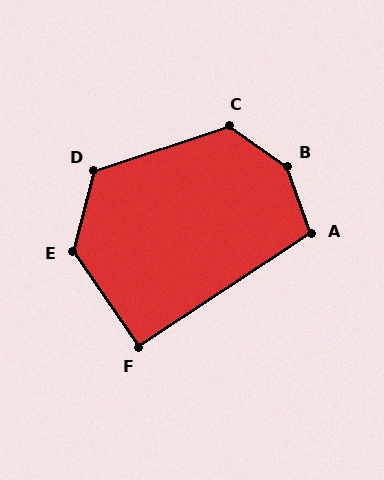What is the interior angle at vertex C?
Approximately 126 degrees (obtuse).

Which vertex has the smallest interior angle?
F, at approximately 91 degrees.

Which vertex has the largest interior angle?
B, at approximately 146 degrees.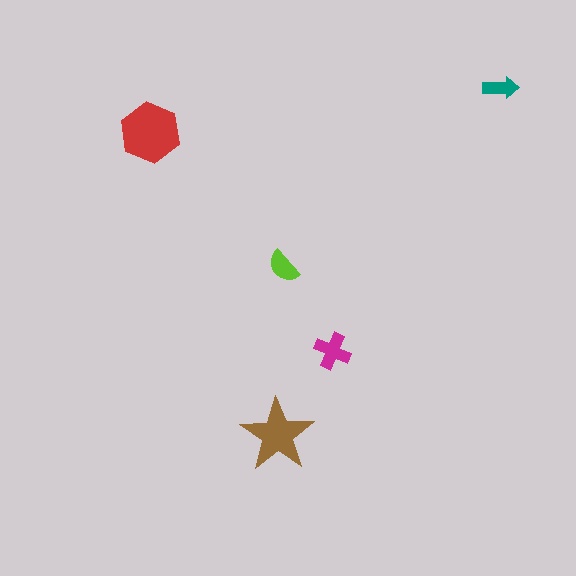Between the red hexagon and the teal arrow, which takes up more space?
The red hexagon.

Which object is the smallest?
The teal arrow.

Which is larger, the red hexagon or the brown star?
The red hexagon.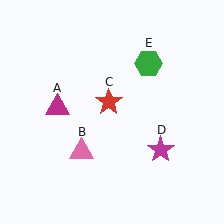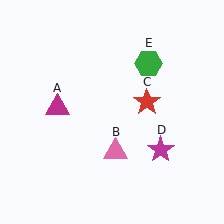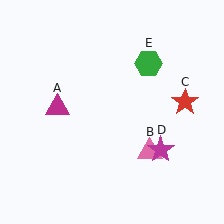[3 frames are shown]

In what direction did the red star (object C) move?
The red star (object C) moved right.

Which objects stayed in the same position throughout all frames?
Magenta triangle (object A) and magenta star (object D) and green hexagon (object E) remained stationary.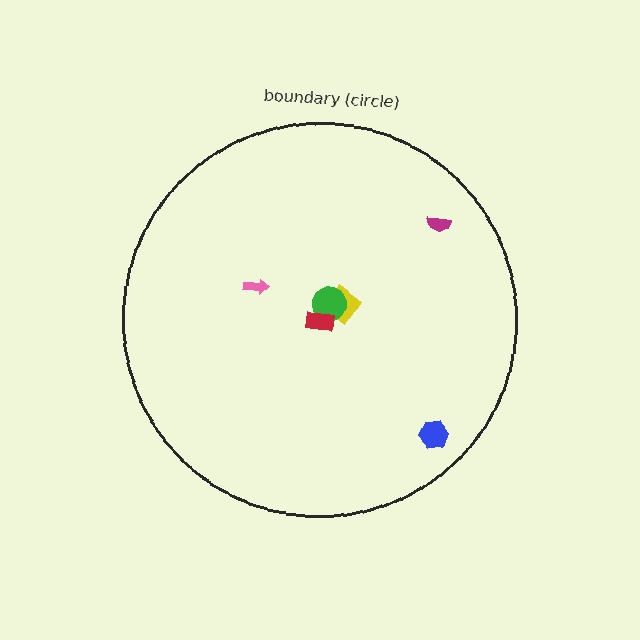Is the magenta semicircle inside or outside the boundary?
Inside.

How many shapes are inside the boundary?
6 inside, 0 outside.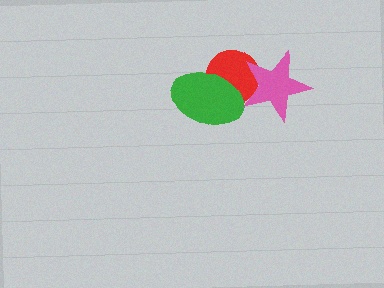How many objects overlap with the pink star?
1 object overlaps with the pink star.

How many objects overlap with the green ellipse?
1 object overlaps with the green ellipse.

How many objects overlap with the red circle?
2 objects overlap with the red circle.